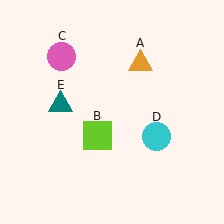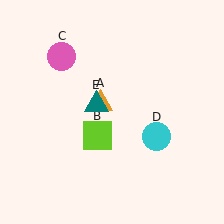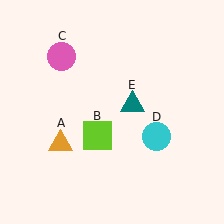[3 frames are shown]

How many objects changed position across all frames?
2 objects changed position: orange triangle (object A), teal triangle (object E).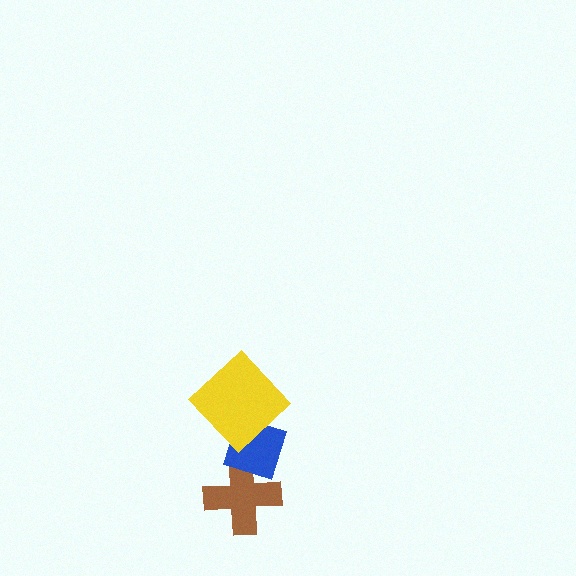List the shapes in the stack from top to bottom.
From top to bottom: the yellow diamond, the blue diamond, the brown cross.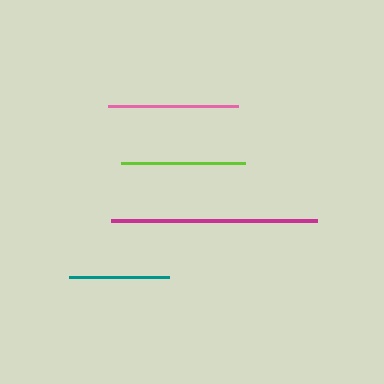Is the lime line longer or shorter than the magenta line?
The magenta line is longer than the lime line.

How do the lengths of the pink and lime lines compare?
The pink and lime lines are approximately the same length.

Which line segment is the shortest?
The teal line is the shortest at approximately 100 pixels.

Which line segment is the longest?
The magenta line is the longest at approximately 206 pixels.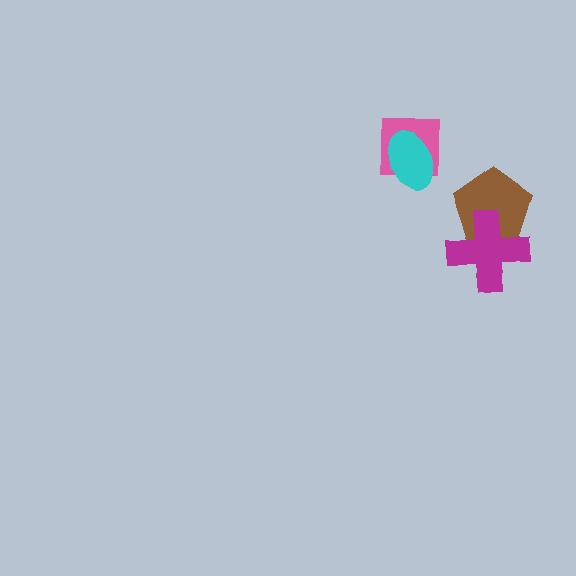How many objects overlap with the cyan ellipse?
1 object overlaps with the cyan ellipse.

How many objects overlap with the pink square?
1 object overlaps with the pink square.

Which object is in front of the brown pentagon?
The magenta cross is in front of the brown pentagon.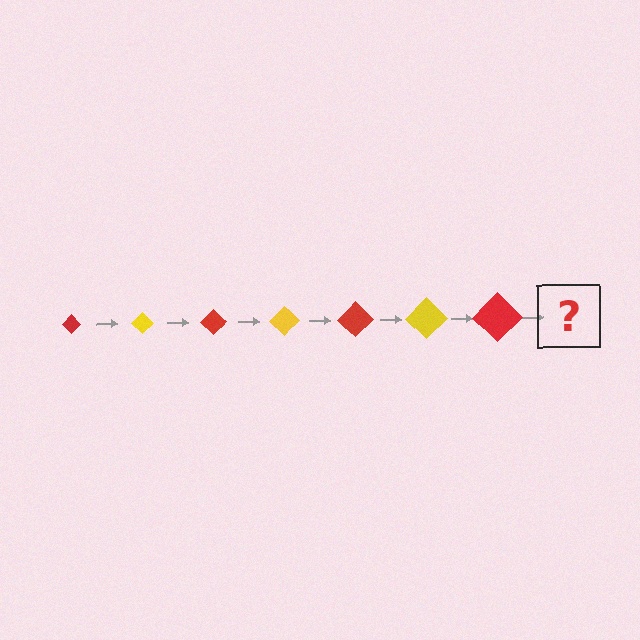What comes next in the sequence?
The next element should be a yellow diamond, larger than the previous one.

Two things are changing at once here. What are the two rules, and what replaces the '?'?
The two rules are that the diamond grows larger each step and the color cycles through red and yellow. The '?' should be a yellow diamond, larger than the previous one.